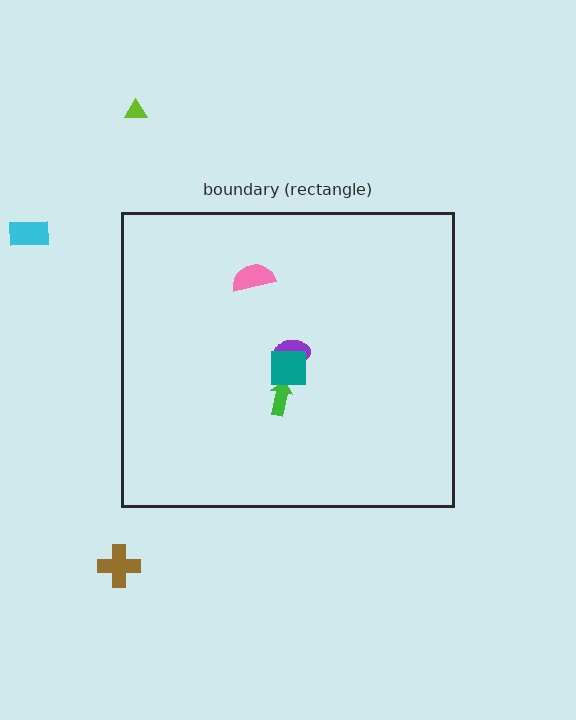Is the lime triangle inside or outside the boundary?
Outside.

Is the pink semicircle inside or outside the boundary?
Inside.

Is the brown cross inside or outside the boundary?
Outside.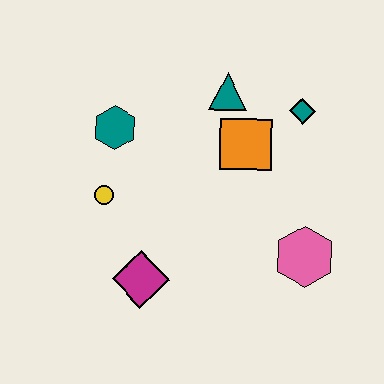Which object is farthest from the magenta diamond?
The teal diamond is farthest from the magenta diamond.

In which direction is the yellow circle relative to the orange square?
The yellow circle is to the left of the orange square.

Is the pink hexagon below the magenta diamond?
No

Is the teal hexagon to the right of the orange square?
No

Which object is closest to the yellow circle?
The teal hexagon is closest to the yellow circle.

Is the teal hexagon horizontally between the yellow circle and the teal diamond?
Yes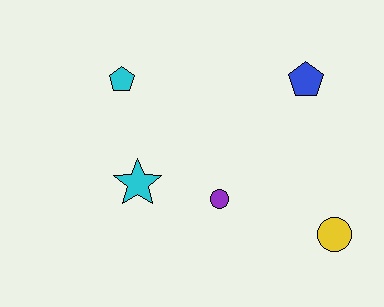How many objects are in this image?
There are 5 objects.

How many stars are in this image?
There is 1 star.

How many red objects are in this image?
There are no red objects.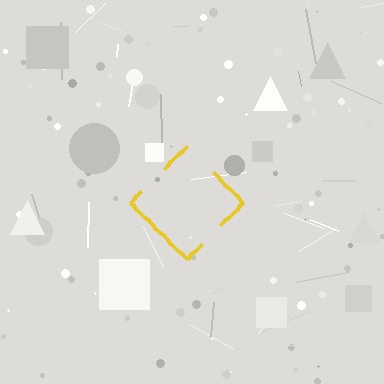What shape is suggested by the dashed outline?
The dashed outline suggests a diamond.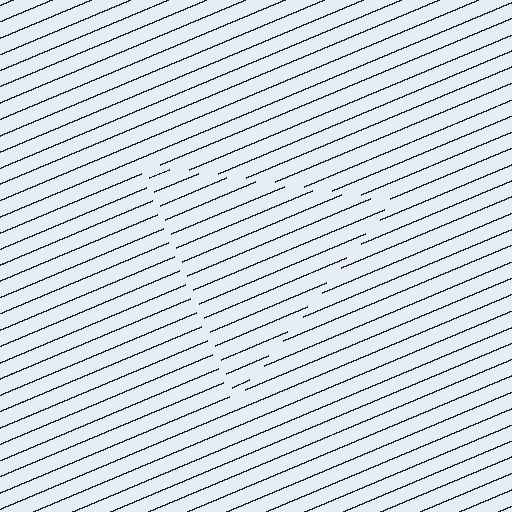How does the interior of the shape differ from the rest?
The interior of the shape contains the same grating, shifted by half a period — the contour is defined by the phase discontinuity where line-ends from the inner and outer gratings abut.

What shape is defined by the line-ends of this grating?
An illusory triangle. The interior of the shape contains the same grating, shifted by half a period — the contour is defined by the phase discontinuity where line-ends from the inner and outer gratings abut.